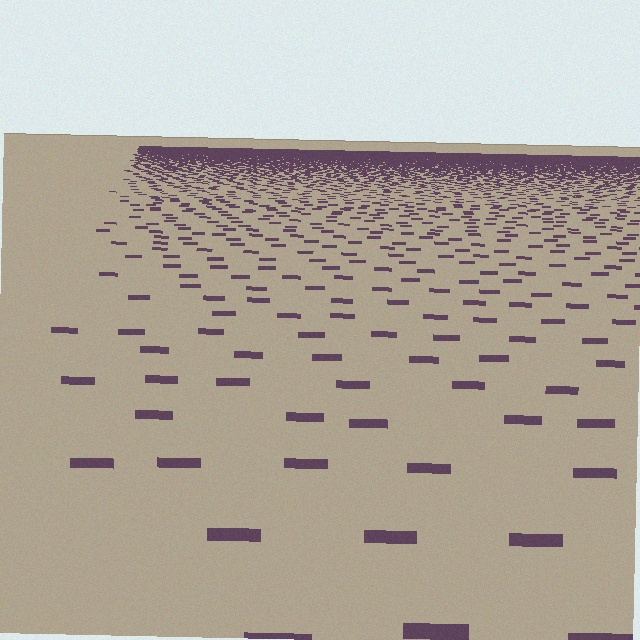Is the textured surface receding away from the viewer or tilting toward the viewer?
The surface is receding away from the viewer. Texture elements get smaller and denser toward the top.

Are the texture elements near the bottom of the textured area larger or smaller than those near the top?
Larger. Near the bottom, elements are closer to the viewer and appear at a bigger on-screen size.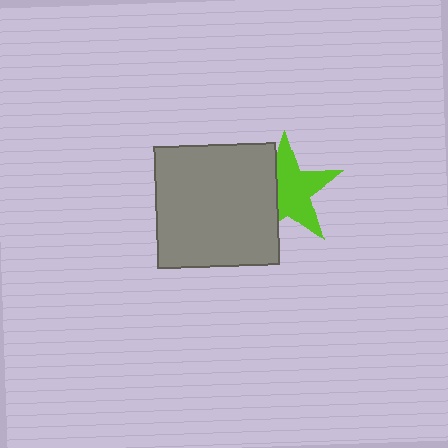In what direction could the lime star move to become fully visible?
The lime star could move right. That would shift it out from behind the gray square entirely.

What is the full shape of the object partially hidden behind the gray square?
The partially hidden object is a lime star.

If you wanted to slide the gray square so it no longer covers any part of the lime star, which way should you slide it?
Slide it left — that is the most direct way to separate the two shapes.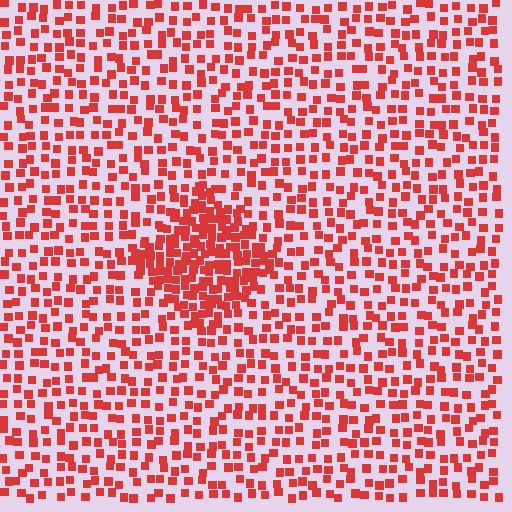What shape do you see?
I see a diamond.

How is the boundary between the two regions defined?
The boundary is defined by a change in element density (approximately 2.2x ratio). All elements are the same color, size, and shape.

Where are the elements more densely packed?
The elements are more densely packed inside the diamond boundary.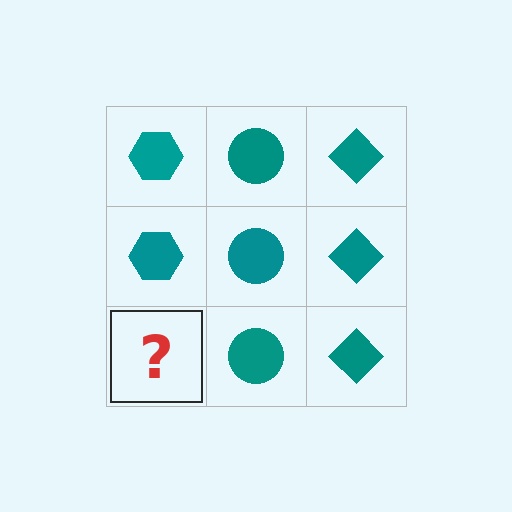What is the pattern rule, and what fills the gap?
The rule is that each column has a consistent shape. The gap should be filled with a teal hexagon.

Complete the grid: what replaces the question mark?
The question mark should be replaced with a teal hexagon.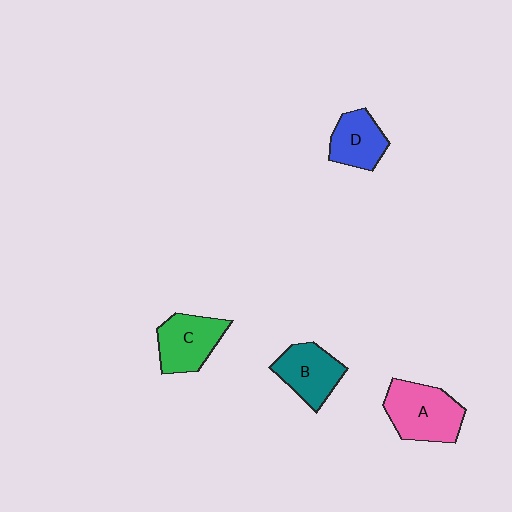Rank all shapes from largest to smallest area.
From largest to smallest: A (pink), C (green), B (teal), D (blue).